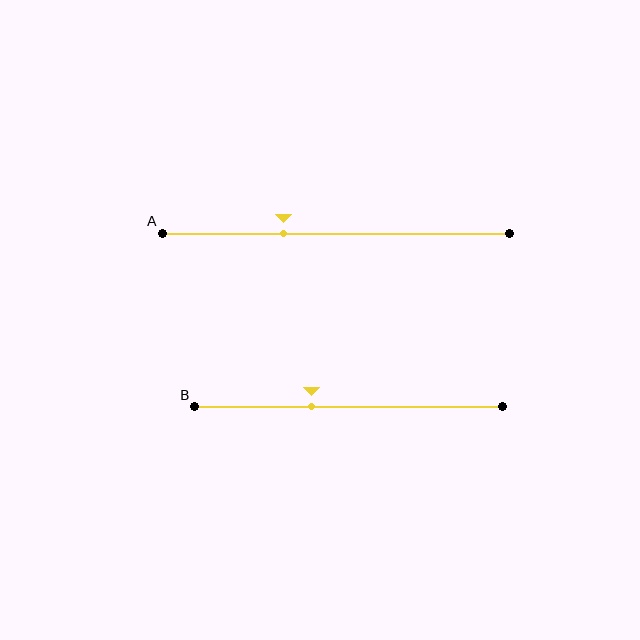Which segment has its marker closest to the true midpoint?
Segment B has its marker closest to the true midpoint.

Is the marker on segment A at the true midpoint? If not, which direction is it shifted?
No, the marker on segment A is shifted to the left by about 15% of the segment length.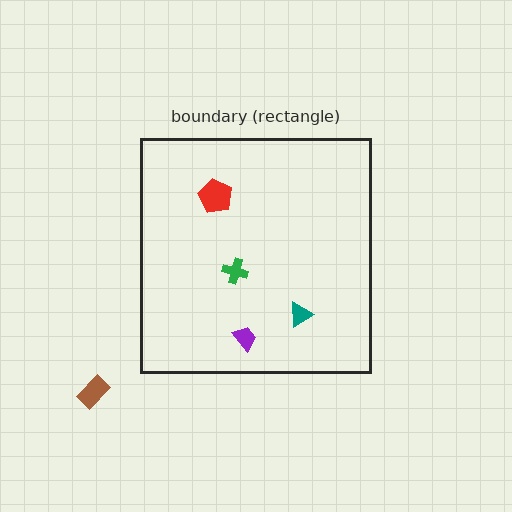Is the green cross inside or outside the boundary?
Inside.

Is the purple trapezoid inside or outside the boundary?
Inside.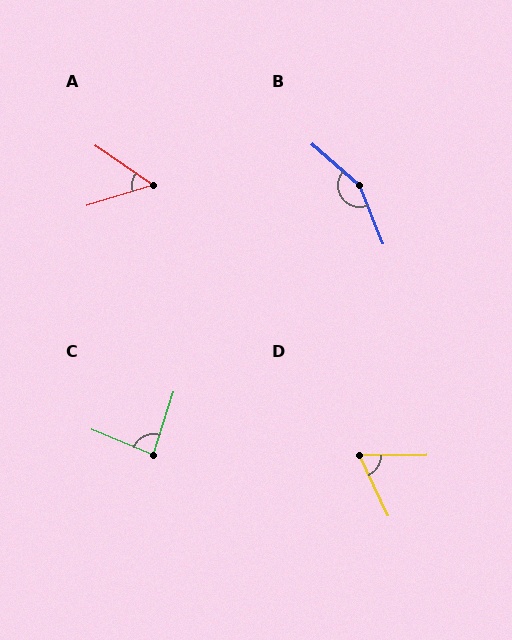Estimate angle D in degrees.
Approximately 65 degrees.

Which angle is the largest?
B, at approximately 153 degrees.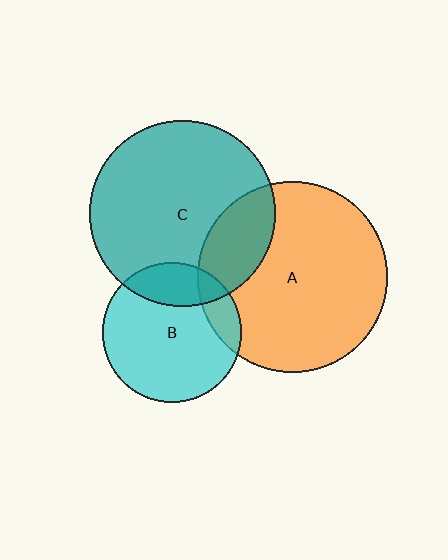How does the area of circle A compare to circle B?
Approximately 1.9 times.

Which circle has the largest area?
Circle A (orange).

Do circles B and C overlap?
Yes.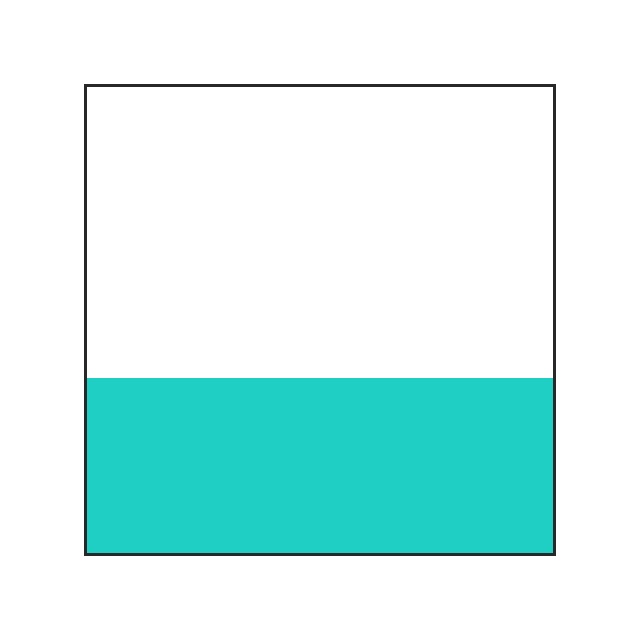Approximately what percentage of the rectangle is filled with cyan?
Approximately 40%.